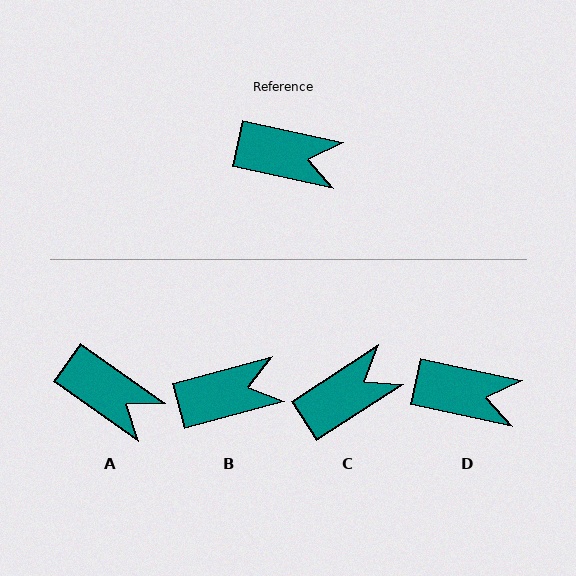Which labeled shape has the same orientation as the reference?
D.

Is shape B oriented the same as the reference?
No, it is off by about 27 degrees.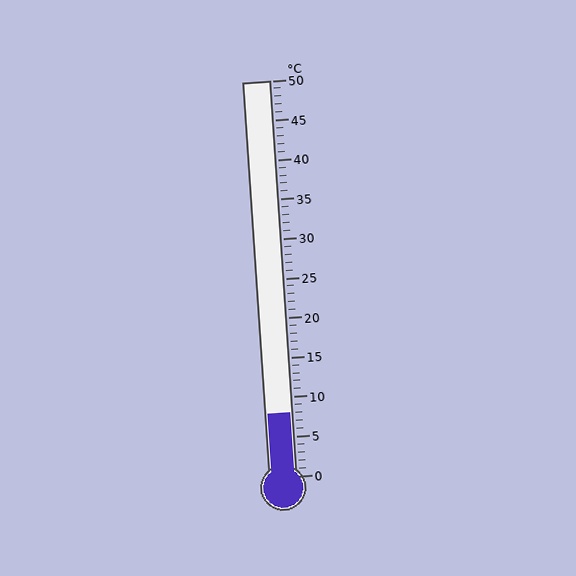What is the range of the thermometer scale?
The thermometer scale ranges from 0°C to 50°C.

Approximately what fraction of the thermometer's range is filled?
The thermometer is filled to approximately 15% of its range.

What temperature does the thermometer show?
The thermometer shows approximately 8°C.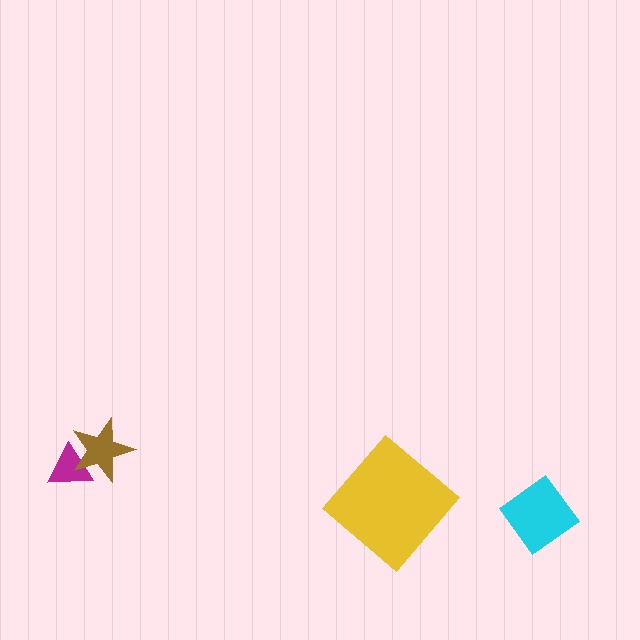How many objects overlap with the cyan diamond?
0 objects overlap with the cyan diamond.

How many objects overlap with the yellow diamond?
0 objects overlap with the yellow diamond.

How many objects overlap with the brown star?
1 object overlaps with the brown star.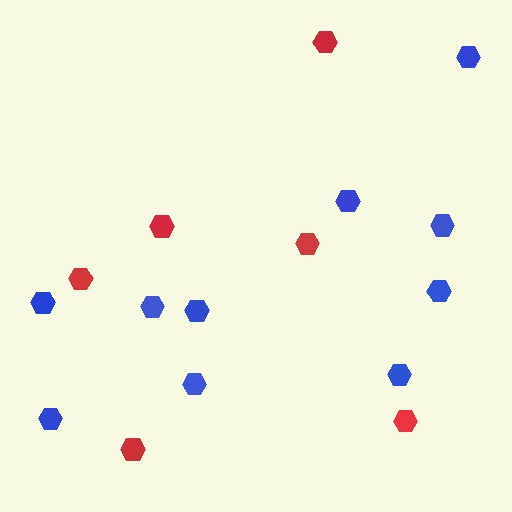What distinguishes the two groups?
There are 2 groups: one group of blue hexagons (10) and one group of red hexagons (6).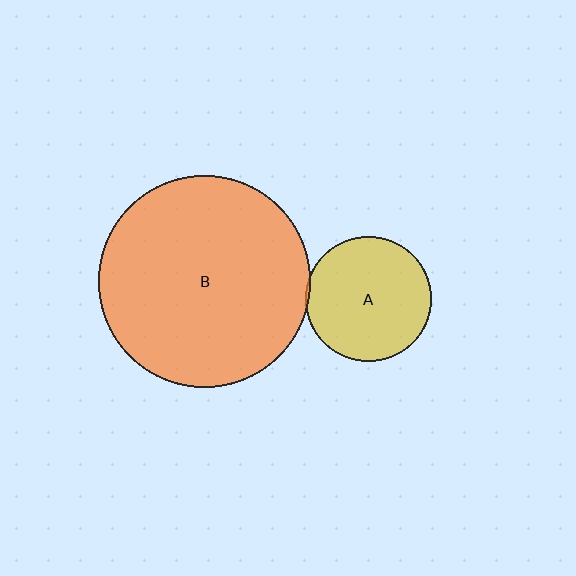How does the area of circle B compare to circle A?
Approximately 2.9 times.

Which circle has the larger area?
Circle B (orange).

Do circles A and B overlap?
Yes.